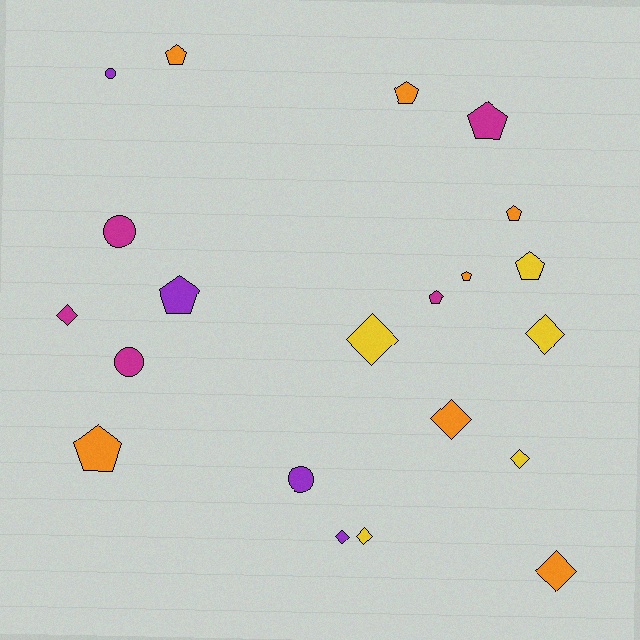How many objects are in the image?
There are 21 objects.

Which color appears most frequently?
Orange, with 7 objects.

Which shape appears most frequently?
Pentagon, with 9 objects.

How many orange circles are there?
There are no orange circles.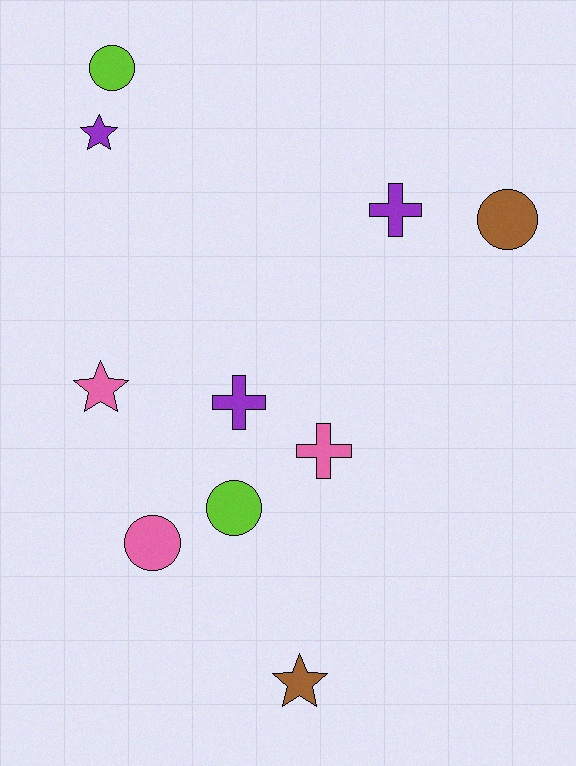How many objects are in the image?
There are 10 objects.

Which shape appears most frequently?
Circle, with 4 objects.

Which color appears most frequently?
Purple, with 3 objects.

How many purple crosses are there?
There are 2 purple crosses.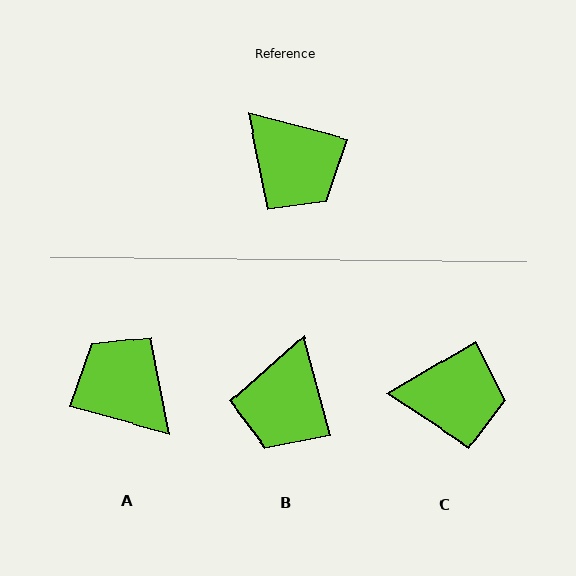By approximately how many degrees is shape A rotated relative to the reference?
Approximately 179 degrees counter-clockwise.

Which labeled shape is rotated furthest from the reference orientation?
A, about 179 degrees away.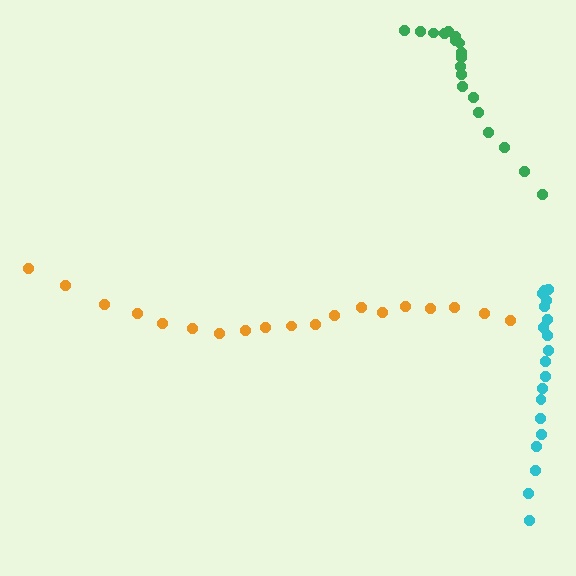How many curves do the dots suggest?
There are 3 distinct paths.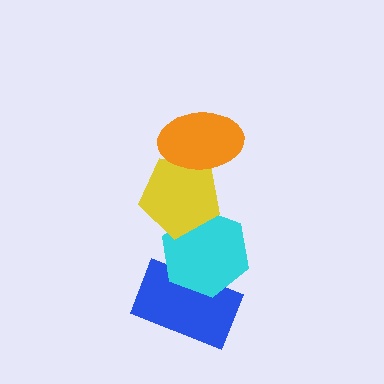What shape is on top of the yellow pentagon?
The orange ellipse is on top of the yellow pentagon.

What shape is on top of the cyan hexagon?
The yellow pentagon is on top of the cyan hexagon.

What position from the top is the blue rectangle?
The blue rectangle is 4th from the top.